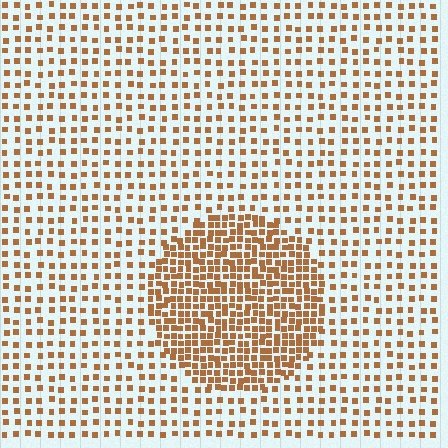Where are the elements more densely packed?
The elements are more densely packed inside the circle boundary.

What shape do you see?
I see a circle.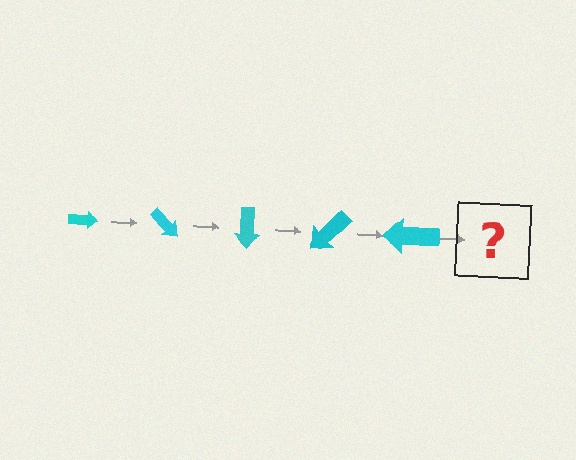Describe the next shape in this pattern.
It should be an arrow, larger than the previous one and rotated 225 degrees from the start.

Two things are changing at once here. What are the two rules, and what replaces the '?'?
The two rules are that the arrow grows larger each step and it rotates 45 degrees each step. The '?' should be an arrow, larger than the previous one and rotated 225 degrees from the start.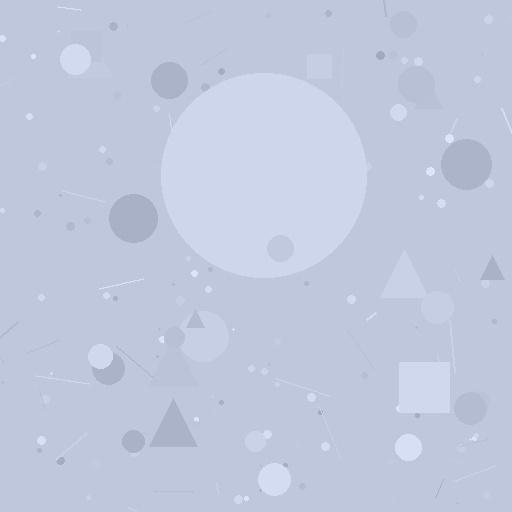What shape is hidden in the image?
A circle is hidden in the image.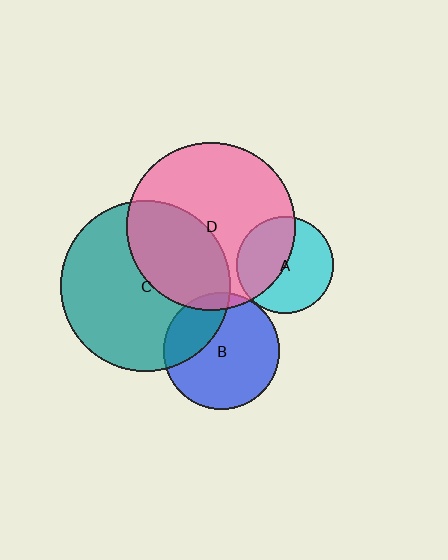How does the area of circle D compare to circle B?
Approximately 2.1 times.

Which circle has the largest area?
Circle C (teal).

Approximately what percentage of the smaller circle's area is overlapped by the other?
Approximately 5%.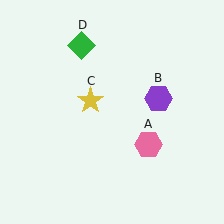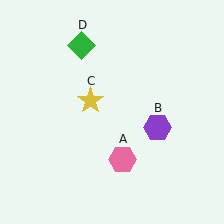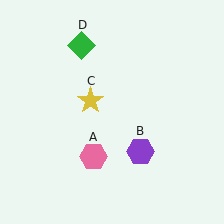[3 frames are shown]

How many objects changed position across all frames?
2 objects changed position: pink hexagon (object A), purple hexagon (object B).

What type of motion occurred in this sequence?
The pink hexagon (object A), purple hexagon (object B) rotated clockwise around the center of the scene.